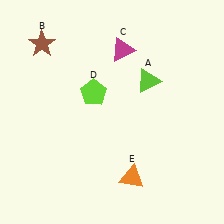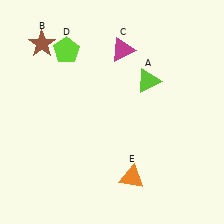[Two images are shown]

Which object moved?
The lime pentagon (D) moved up.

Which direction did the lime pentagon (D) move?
The lime pentagon (D) moved up.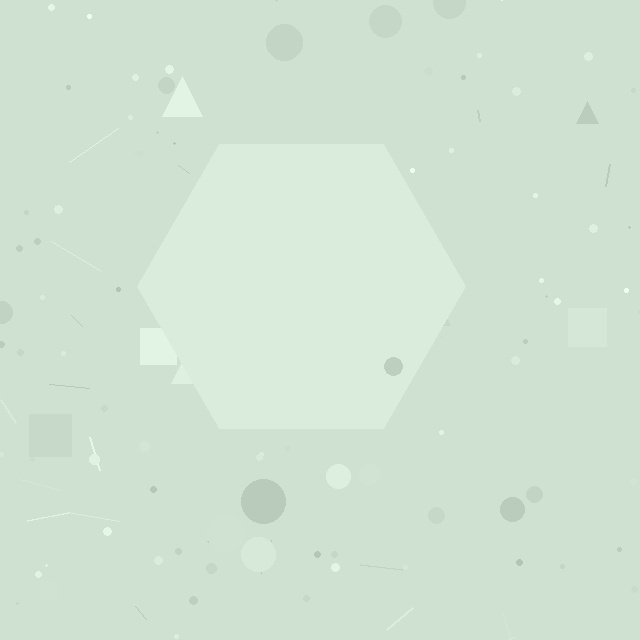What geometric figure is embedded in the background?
A hexagon is embedded in the background.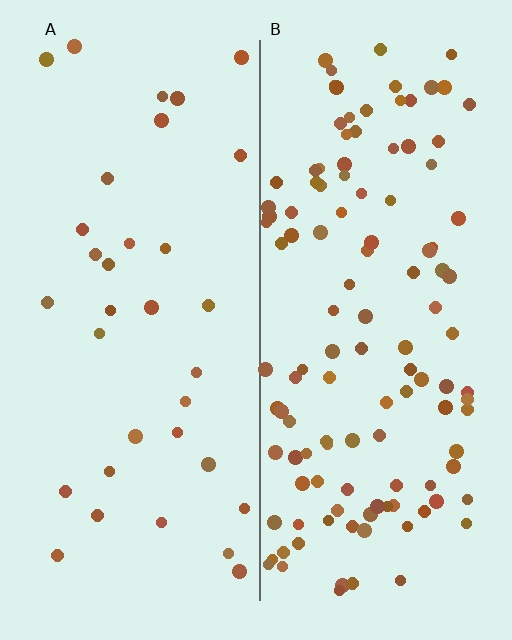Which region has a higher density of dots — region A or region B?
B (the right).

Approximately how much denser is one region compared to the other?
Approximately 3.6× — region B over region A.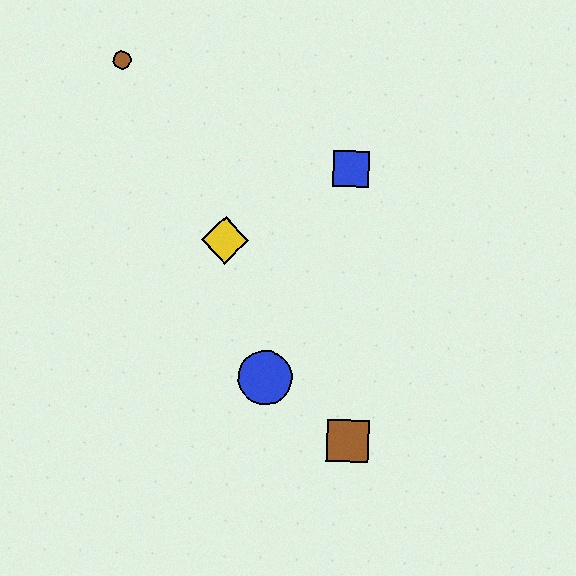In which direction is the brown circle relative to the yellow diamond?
The brown circle is above the yellow diamond.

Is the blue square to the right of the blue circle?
Yes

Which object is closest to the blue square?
The yellow diamond is closest to the blue square.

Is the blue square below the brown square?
No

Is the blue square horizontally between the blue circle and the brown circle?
No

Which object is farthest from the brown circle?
The brown square is farthest from the brown circle.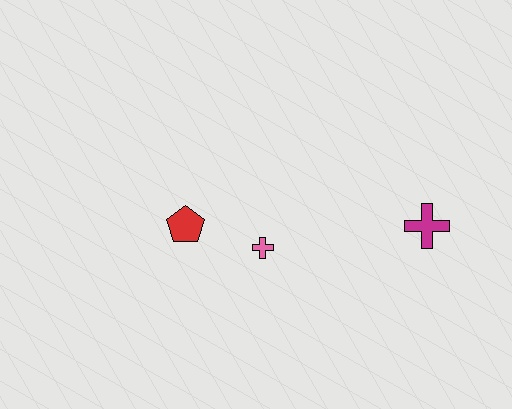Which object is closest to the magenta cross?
The pink cross is closest to the magenta cross.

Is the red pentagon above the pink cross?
Yes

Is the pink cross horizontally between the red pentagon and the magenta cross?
Yes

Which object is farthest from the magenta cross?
The red pentagon is farthest from the magenta cross.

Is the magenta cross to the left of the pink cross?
No